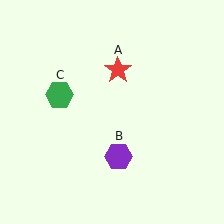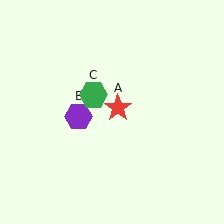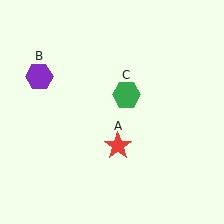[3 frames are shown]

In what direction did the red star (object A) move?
The red star (object A) moved down.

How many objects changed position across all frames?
3 objects changed position: red star (object A), purple hexagon (object B), green hexagon (object C).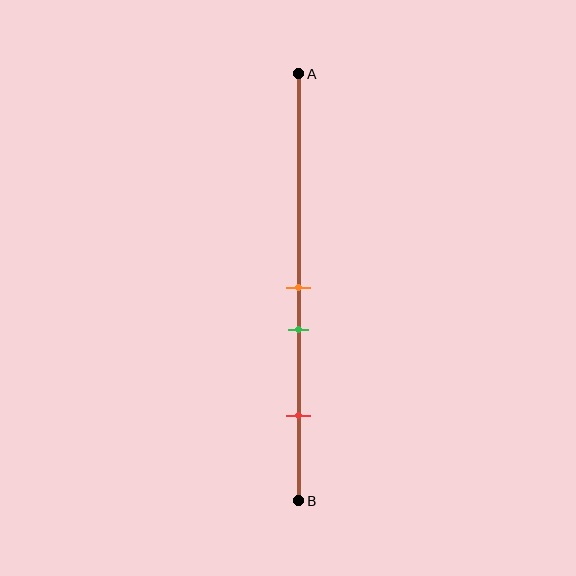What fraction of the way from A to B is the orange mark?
The orange mark is approximately 50% (0.5) of the way from A to B.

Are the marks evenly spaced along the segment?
No, the marks are not evenly spaced.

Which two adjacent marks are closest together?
The orange and green marks are the closest adjacent pair.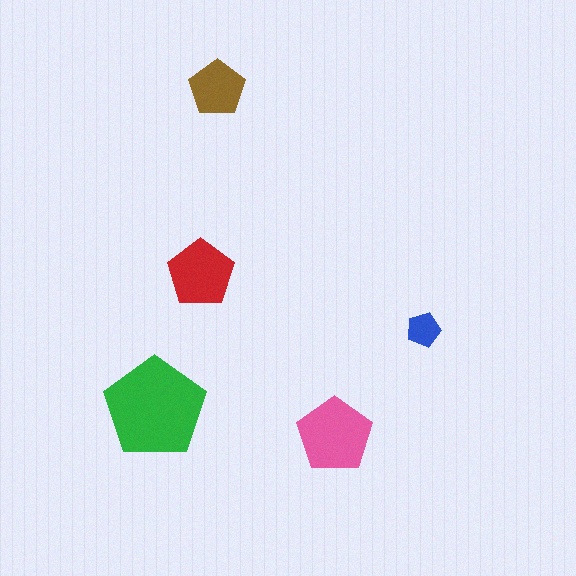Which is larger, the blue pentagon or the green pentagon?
The green one.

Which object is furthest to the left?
The green pentagon is leftmost.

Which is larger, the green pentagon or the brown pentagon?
The green one.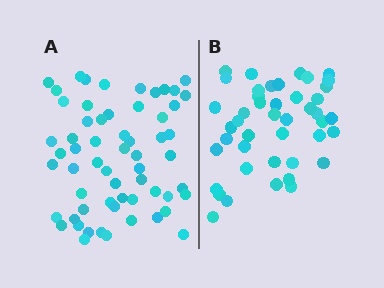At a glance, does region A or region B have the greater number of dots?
Region A (the left region) has more dots.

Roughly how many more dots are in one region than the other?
Region A has approximately 15 more dots than region B.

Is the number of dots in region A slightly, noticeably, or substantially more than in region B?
Region A has noticeably more, but not dramatically so. The ratio is roughly 1.4 to 1.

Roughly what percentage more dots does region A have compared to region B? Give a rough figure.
About 35% more.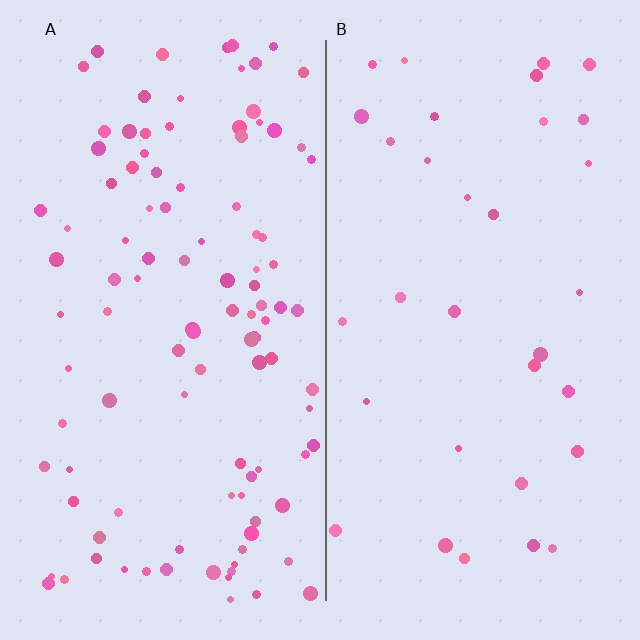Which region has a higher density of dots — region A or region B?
A (the left).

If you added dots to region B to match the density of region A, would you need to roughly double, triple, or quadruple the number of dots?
Approximately triple.